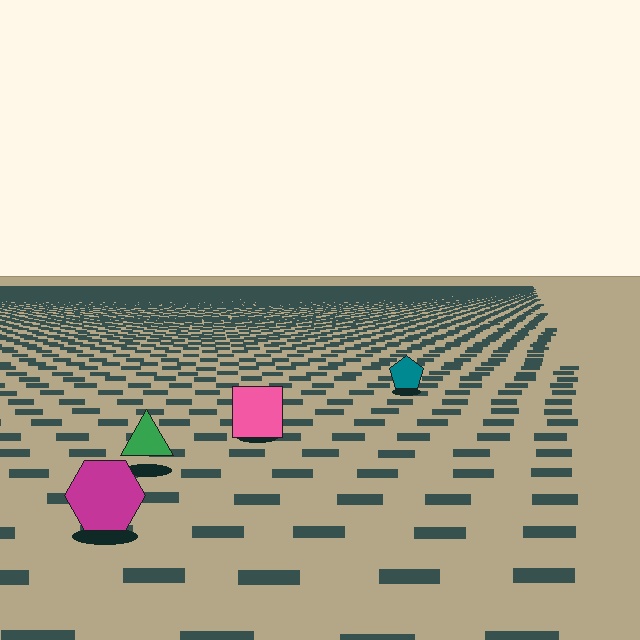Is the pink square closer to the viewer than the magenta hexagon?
No. The magenta hexagon is closer — you can tell from the texture gradient: the ground texture is coarser near it.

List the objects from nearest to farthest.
From nearest to farthest: the magenta hexagon, the green triangle, the pink square, the teal pentagon.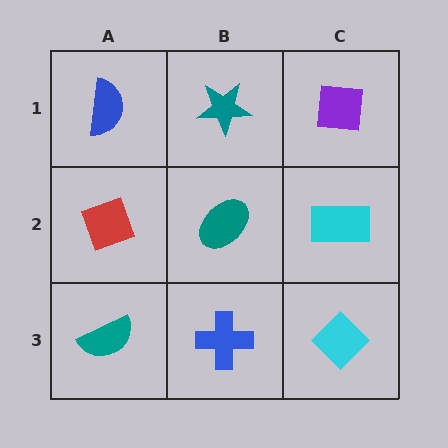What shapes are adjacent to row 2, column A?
A blue semicircle (row 1, column A), a teal semicircle (row 3, column A), a teal ellipse (row 2, column B).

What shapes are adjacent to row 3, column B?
A teal ellipse (row 2, column B), a teal semicircle (row 3, column A), a cyan diamond (row 3, column C).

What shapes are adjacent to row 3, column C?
A cyan rectangle (row 2, column C), a blue cross (row 3, column B).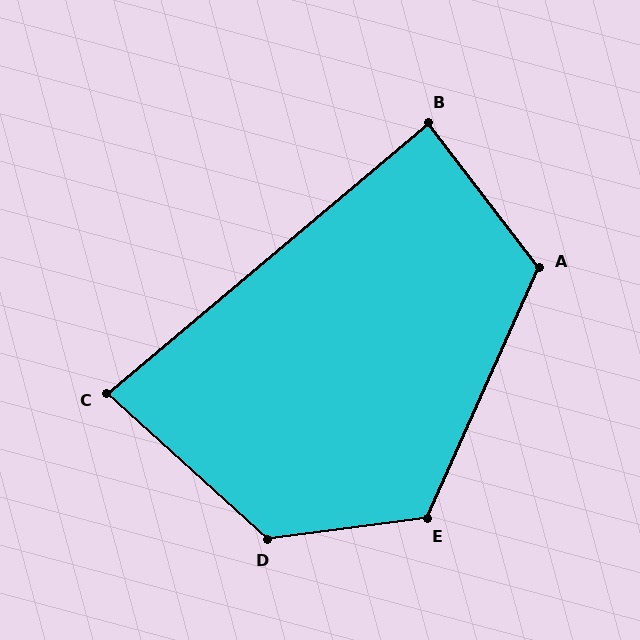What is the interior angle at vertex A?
Approximately 119 degrees (obtuse).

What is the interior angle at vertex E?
Approximately 121 degrees (obtuse).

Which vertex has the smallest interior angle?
C, at approximately 82 degrees.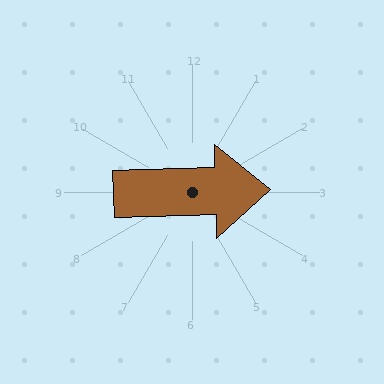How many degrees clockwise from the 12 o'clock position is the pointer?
Approximately 88 degrees.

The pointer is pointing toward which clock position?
Roughly 3 o'clock.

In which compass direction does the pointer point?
East.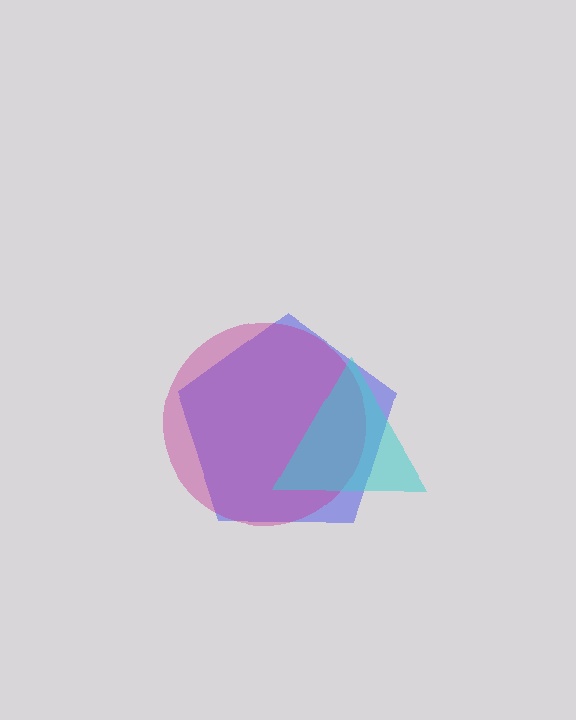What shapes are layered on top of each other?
The layered shapes are: a blue pentagon, a magenta circle, a cyan triangle.